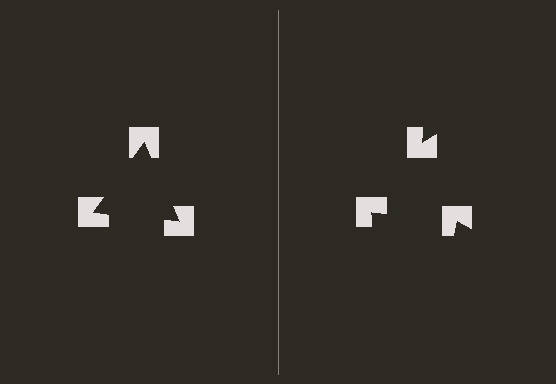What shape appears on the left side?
An illusory triangle.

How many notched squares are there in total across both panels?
6 — 3 on each side.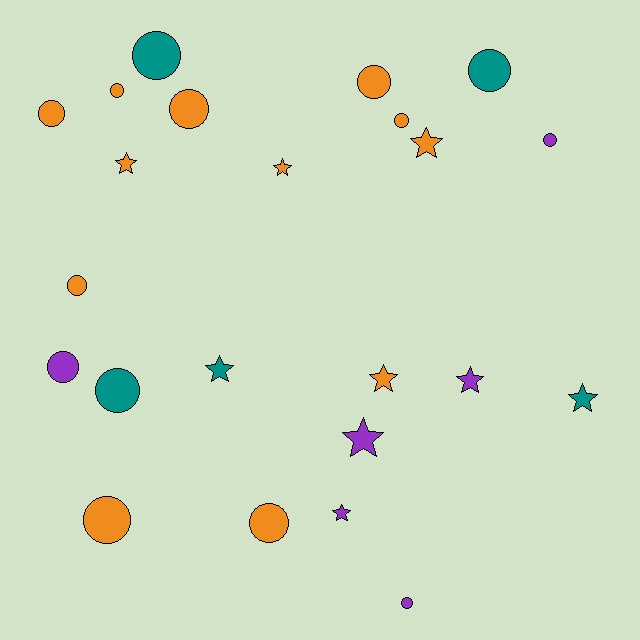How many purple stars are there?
There are 3 purple stars.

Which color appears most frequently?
Orange, with 12 objects.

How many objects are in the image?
There are 23 objects.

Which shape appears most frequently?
Circle, with 14 objects.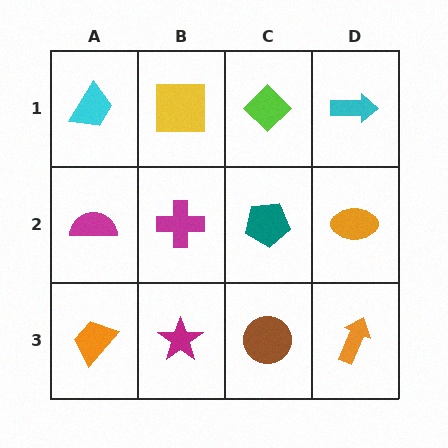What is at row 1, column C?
A lime diamond.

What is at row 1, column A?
A cyan trapezoid.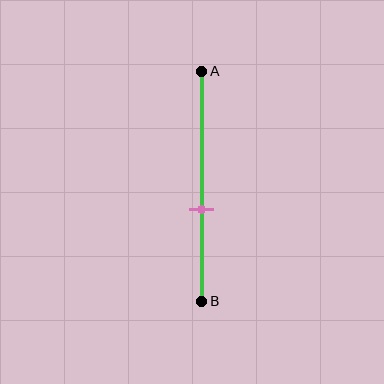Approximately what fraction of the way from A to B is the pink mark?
The pink mark is approximately 60% of the way from A to B.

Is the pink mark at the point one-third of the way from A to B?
No, the mark is at about 60% from A, not at the 33% one-third point.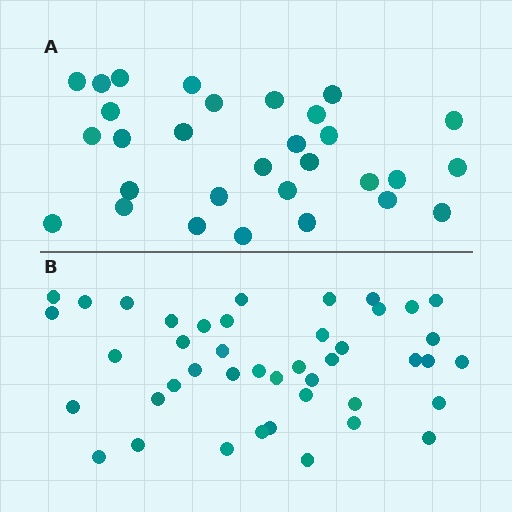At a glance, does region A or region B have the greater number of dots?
Region B (the bottom region) has more dots.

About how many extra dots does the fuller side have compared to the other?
Region B has approximately 15 more dots than region A.